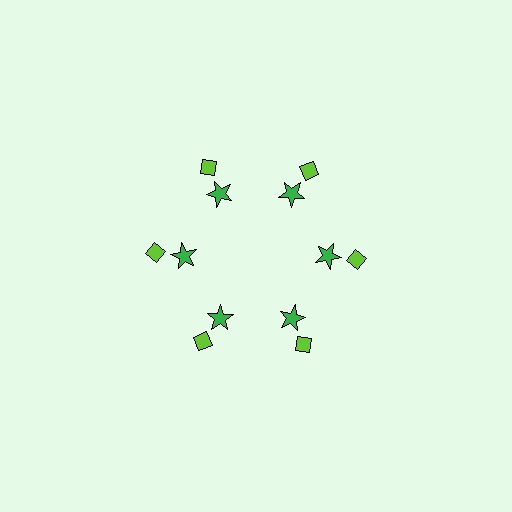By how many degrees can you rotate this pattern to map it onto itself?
The pattern maps onto itself every 60 degrees of rotation.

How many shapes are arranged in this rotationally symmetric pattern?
There are 12 shapes, arranged in 6 groups of 2.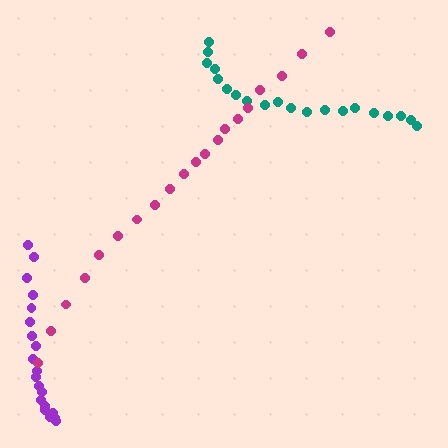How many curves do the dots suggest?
There are 3 distinct paths.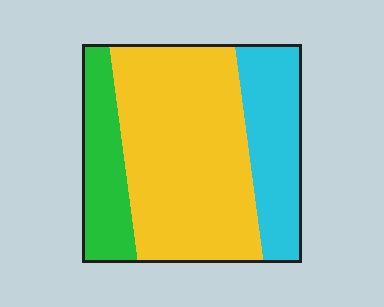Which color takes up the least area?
Green, at roughly 20%.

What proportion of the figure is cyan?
Cyan covers roughly 25% of the figure.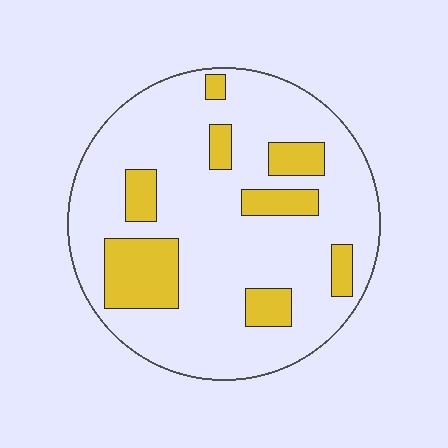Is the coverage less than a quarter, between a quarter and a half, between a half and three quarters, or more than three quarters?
Less than a quarter.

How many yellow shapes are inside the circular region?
8.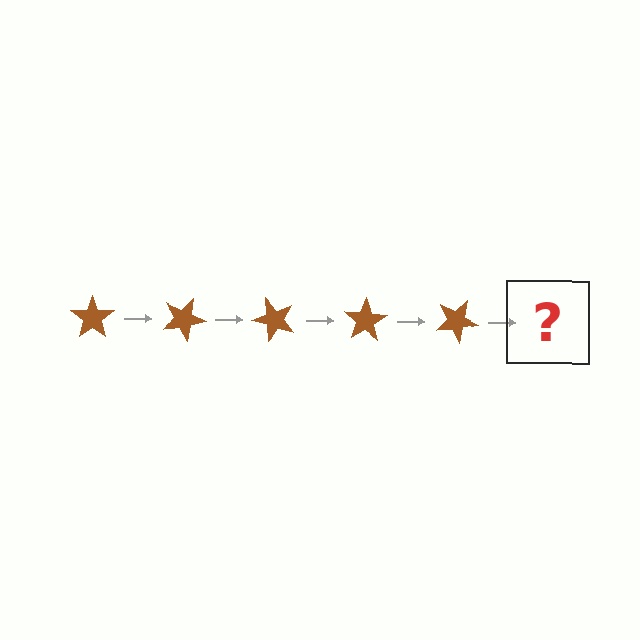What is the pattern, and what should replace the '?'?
The pattern is that the star rotates 25 degrees each step. The '?' should be a brown star rotated 125 degrees.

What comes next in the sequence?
The next element should be a brown star rotated 125 degrees.